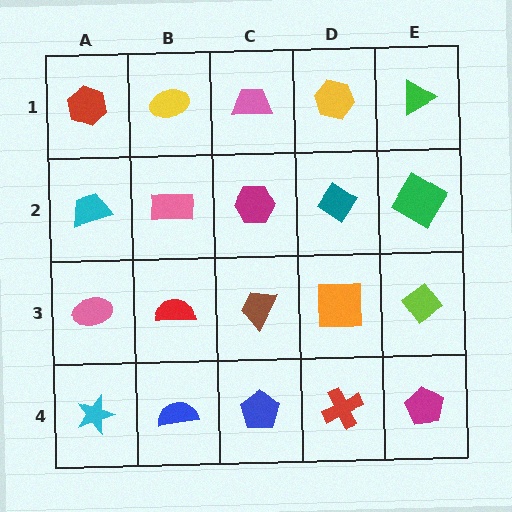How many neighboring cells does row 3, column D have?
4.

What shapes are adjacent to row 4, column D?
An orange square (row 3, column D), a blue pentagon (row 4, column C), a magenta pentagon (row 4, column E).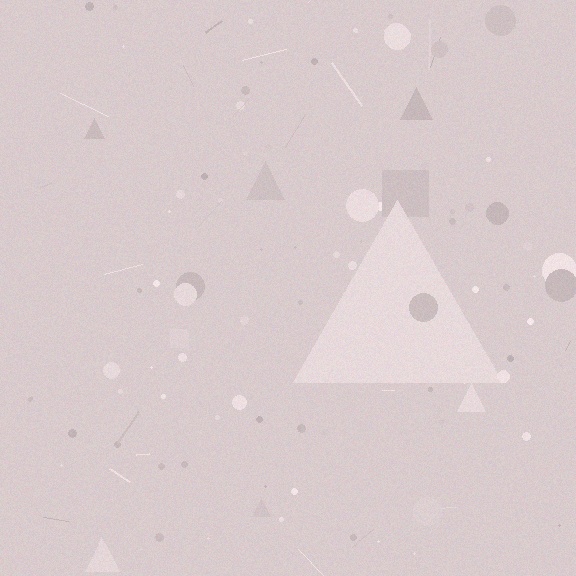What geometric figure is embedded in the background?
A triangle is embedded in the background.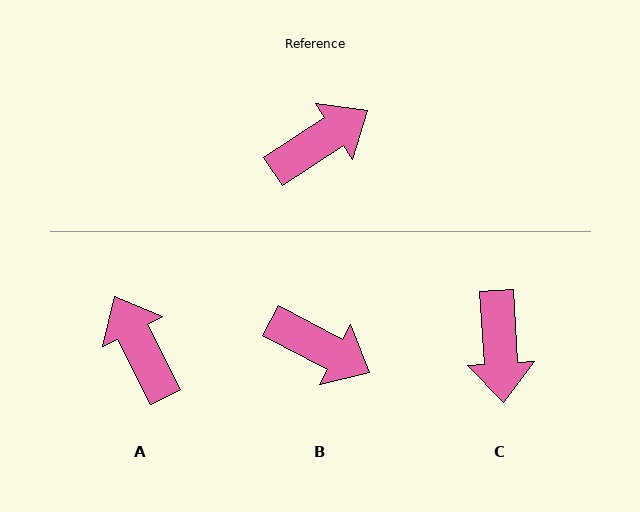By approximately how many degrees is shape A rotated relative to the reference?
Approximately 84 degrees counter-clockwise.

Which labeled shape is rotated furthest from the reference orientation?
C, about 120 degrees away.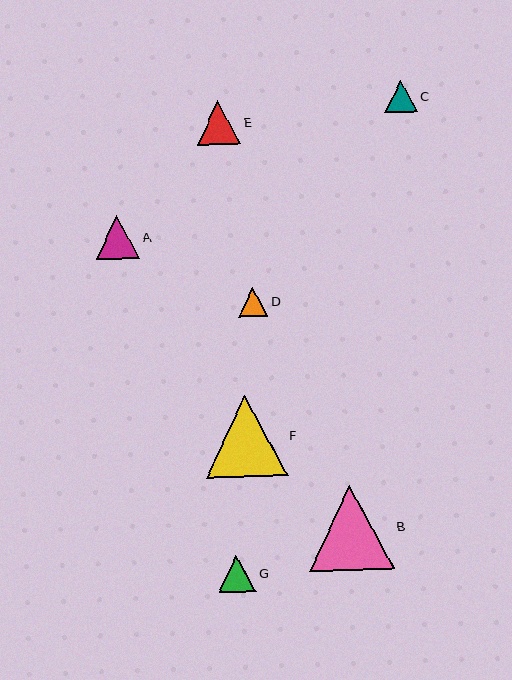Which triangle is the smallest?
Triangle D is the smallest with a size of approximately 29 pixels.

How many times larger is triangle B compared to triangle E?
Triangle B is approximately 1.9 times the size of triangle E.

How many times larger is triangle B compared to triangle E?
Triangle B is approximately 1.9 times the size of triangle E.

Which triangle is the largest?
Triangle B is the largest with a size of approximately 85 pixels.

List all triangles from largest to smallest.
From largest to smallest: B, F, E, A, G, C, D.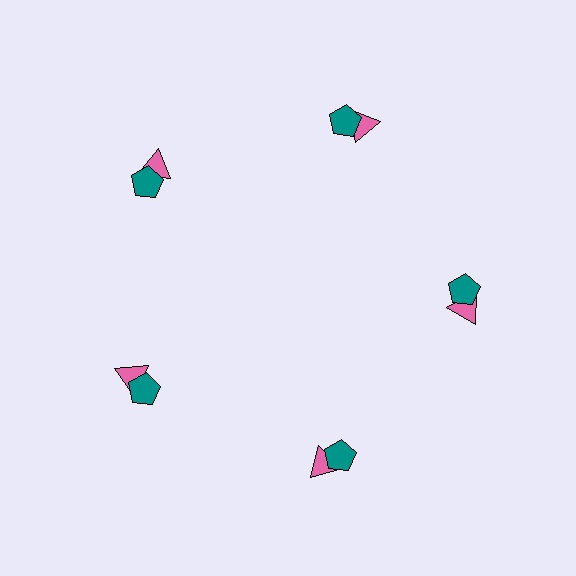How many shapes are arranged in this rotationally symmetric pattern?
There are 10 shapes, arranged in 5 groups of 2.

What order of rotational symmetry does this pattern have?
This pattern has 5-fold rotational symmetry.